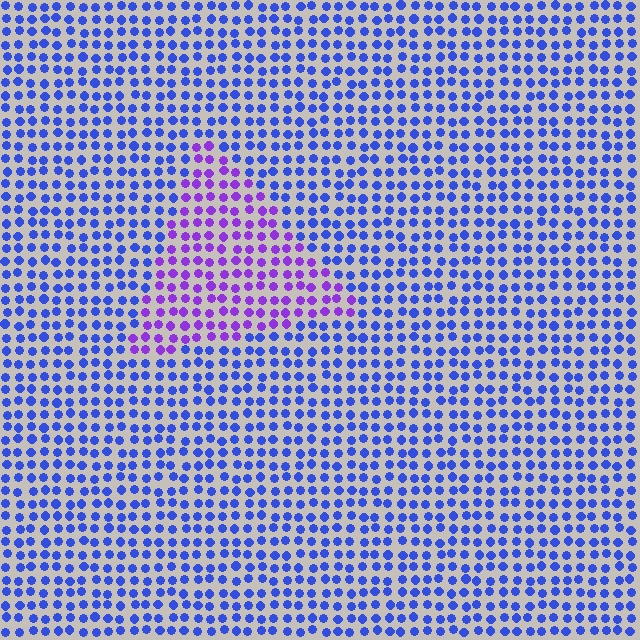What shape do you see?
I see a triangle.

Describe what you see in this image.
The image is filled with small blue elements in a uniform arrangement. A triangle-shaped region is visible where the elements are tinted to a slightly different hue, forming a subtle color boundary.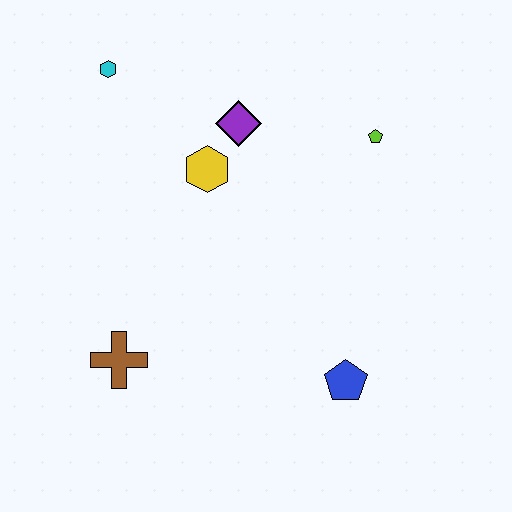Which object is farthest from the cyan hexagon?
The blue pentagon is farthest from the cyan hexagon.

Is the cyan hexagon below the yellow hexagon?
No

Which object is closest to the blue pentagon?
The brown cross is closest to the blue pentagon.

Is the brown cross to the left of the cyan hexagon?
No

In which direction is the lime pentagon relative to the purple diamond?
The lime pentagon is to the right of the purple diamond.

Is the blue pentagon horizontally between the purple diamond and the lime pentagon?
Yes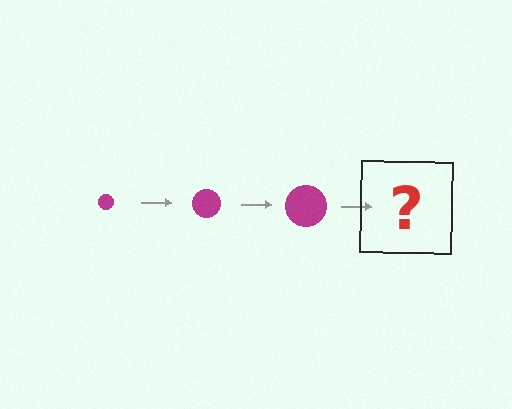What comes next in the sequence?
The next element should be a magenta circle, larger than the previous one.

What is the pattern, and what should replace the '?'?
The pattern is that the circle gets progressively larger each step. The '?' should be a magenta circle, larger than the previous one.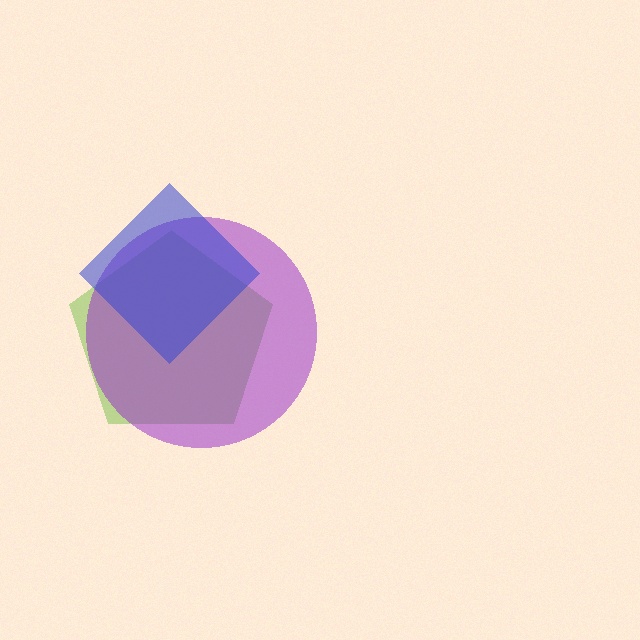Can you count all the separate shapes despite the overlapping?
Yes, there are 3 separate shapes.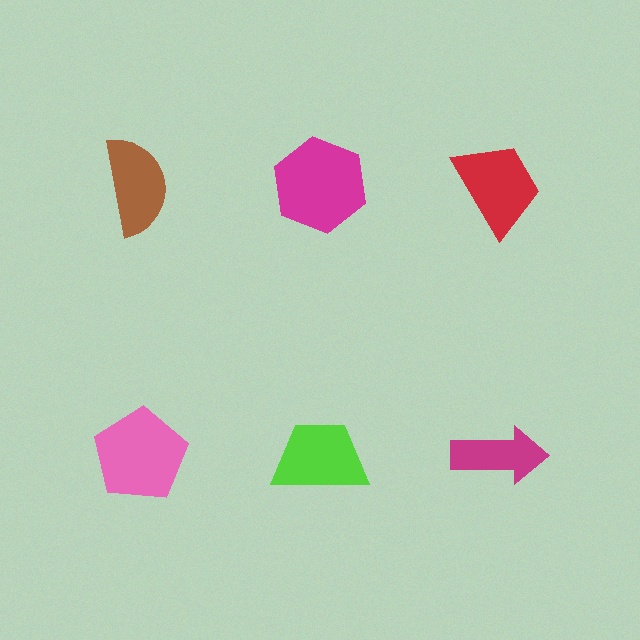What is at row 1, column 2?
A magenta hexagon.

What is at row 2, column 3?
A magenta arrow.